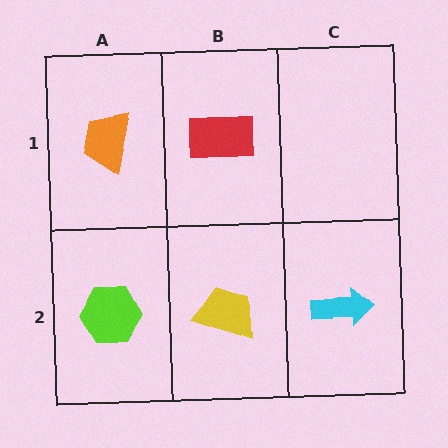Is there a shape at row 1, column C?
No, that cell is empty.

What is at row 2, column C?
A cyan arrow.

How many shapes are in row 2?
3 shapes.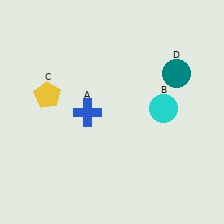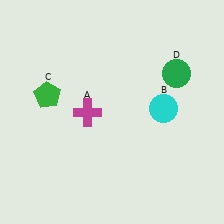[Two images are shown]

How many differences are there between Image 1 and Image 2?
There are 3 differences between the two images.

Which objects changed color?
A changed from blue to magenta. C changed from yellow to green. D changed from teal to green.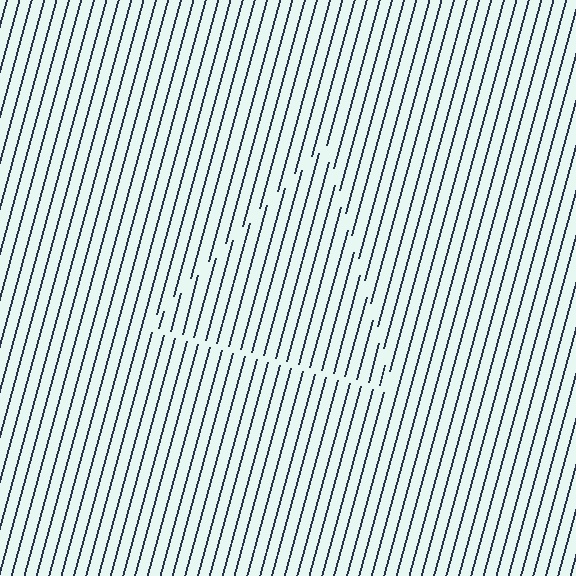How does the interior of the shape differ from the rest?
The interior of the shape contains the same grating, shifted by half a period — the contour is defined by the phase discontinuity where line-ends from the inner and outer gratings abut.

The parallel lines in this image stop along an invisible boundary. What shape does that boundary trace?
An illusory triangle. The interior of the shape contains the same grating, shifted by half a period — the contour is defined by the phase discontinuity where line-ends from the inner and outer gratings abut.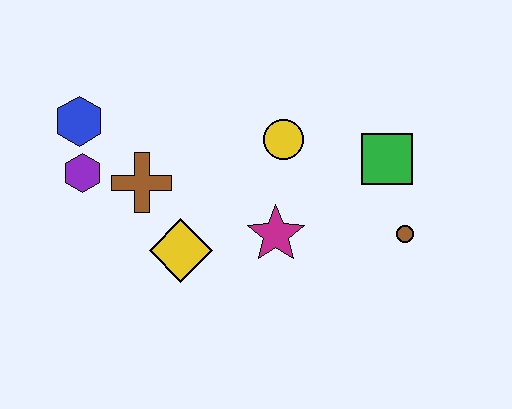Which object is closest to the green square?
The brown circle is closest to the green square.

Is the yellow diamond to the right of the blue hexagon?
Yes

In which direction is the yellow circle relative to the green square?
The yellow circle is to the left of the green square.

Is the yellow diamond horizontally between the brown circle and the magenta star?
No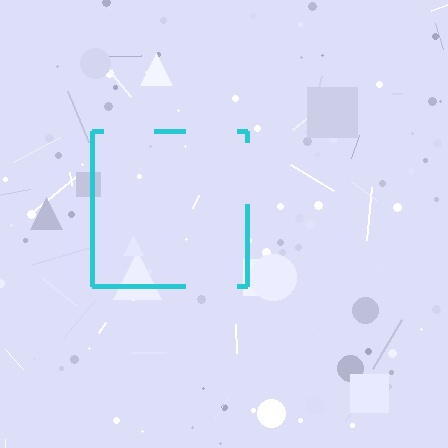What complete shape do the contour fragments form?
The contour fragments form a square.